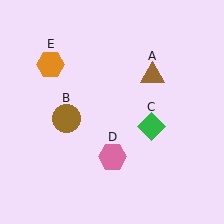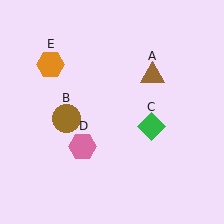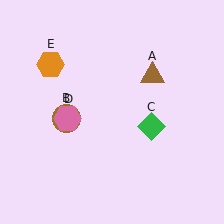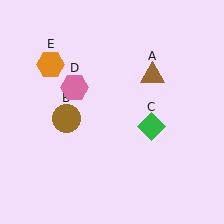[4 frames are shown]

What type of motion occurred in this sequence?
The pink hexagon (object D) rotated clockwise around the center of the scene.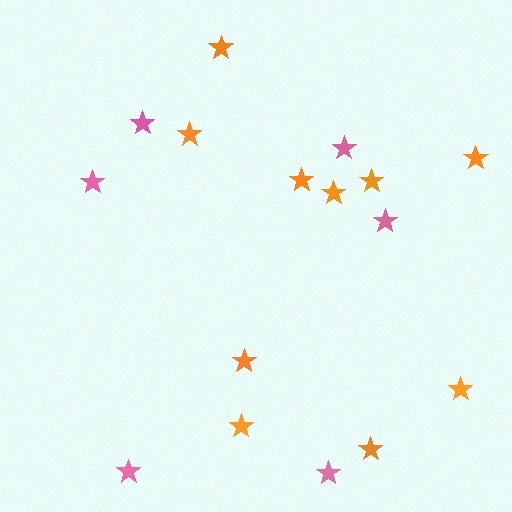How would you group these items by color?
There are 2 groups: one group of orange stars (10) and one group of pink stars (6).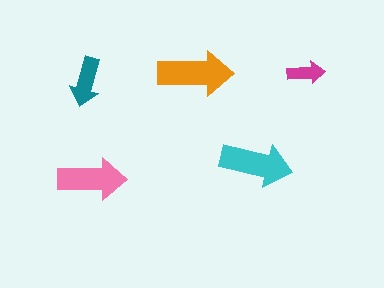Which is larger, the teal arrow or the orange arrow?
The orange one.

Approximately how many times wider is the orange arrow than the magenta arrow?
About 2 times wider.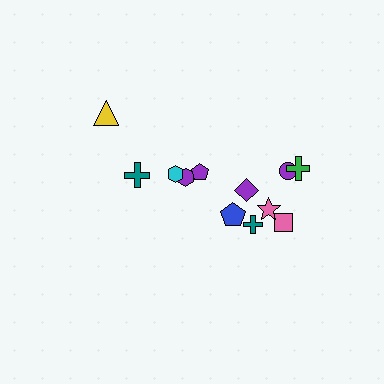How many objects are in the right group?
There are 8 objects.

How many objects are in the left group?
There are 4 objects.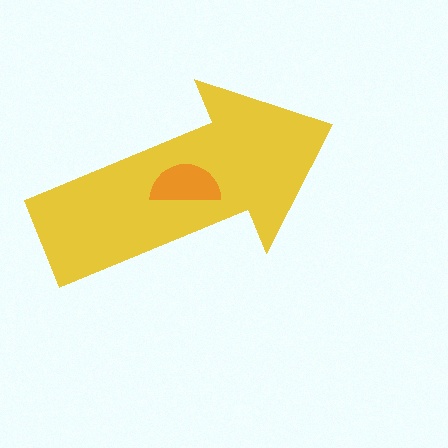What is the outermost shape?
The yellow arrow.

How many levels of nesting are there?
2.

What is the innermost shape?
The orange semicircle.